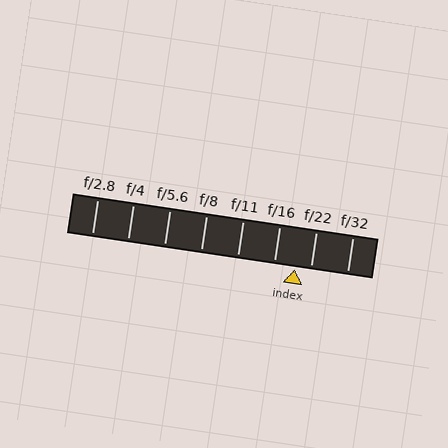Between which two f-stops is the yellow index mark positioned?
The index mark is between f/16 and f/22.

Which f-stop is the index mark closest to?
The index mark is closest to f/22.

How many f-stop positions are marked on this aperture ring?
There are 8 f-stop positions marked.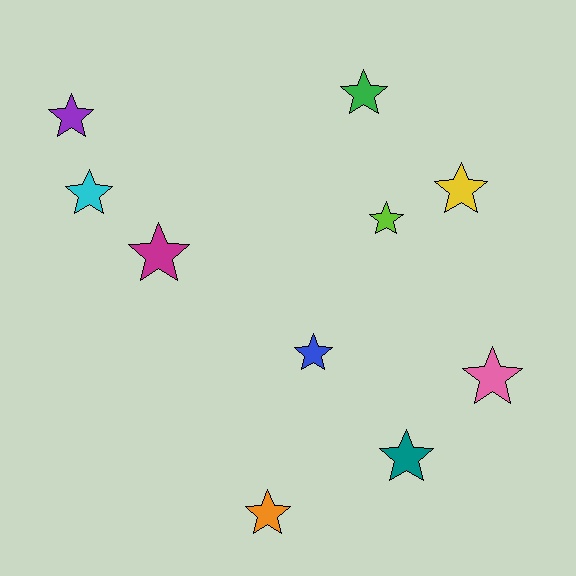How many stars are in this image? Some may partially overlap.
There are 10 stars.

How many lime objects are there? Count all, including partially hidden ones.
There is 1 lime object.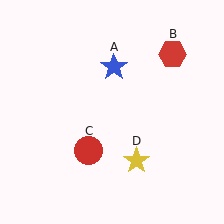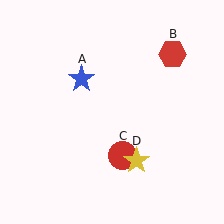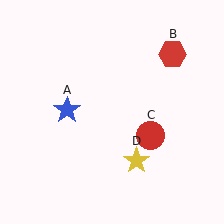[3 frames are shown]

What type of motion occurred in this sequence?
The blue star (object A), red circle (object C) rotated counterclockwise around the center of the scene.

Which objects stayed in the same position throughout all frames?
Red hexagon (object B) and yellow star (object D) remained stationary.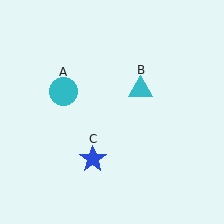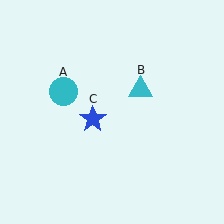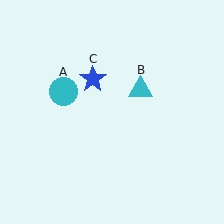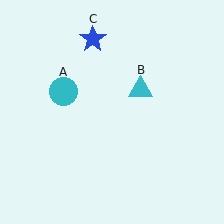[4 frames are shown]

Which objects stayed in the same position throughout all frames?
Cyan circle (object A) and cyan triangle (object B) remained stationary.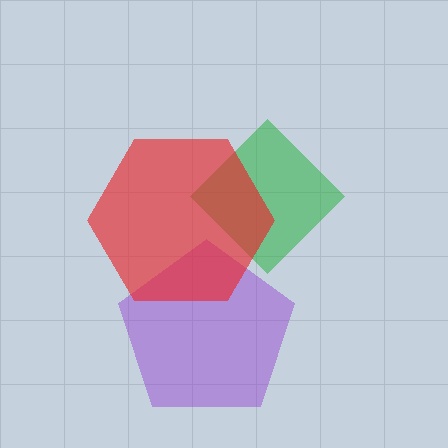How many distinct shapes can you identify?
There are 3 distinct shapes: a green diamond, a purple pentagon, a red hexagon.